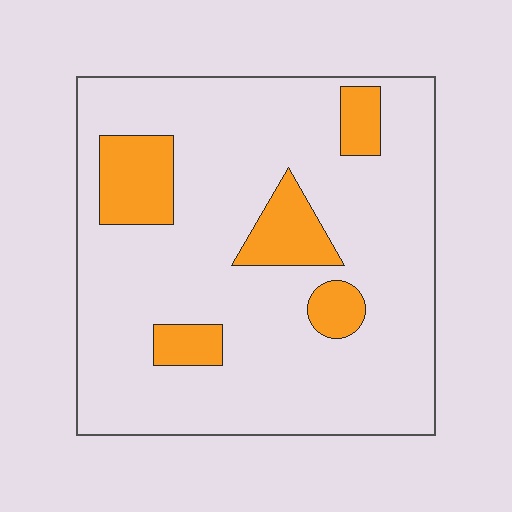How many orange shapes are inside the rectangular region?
5.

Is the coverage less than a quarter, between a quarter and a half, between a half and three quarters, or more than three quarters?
Less than a quarter.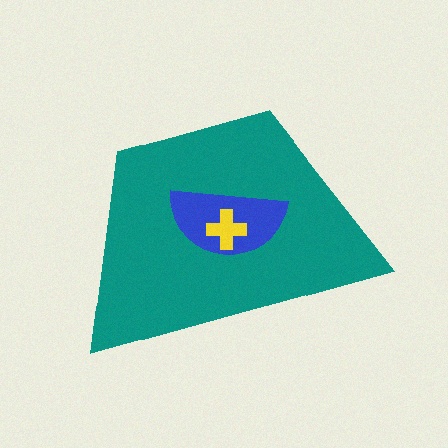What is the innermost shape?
The yellow cross.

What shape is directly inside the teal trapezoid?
The blue semicircle.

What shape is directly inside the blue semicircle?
The yellow cross.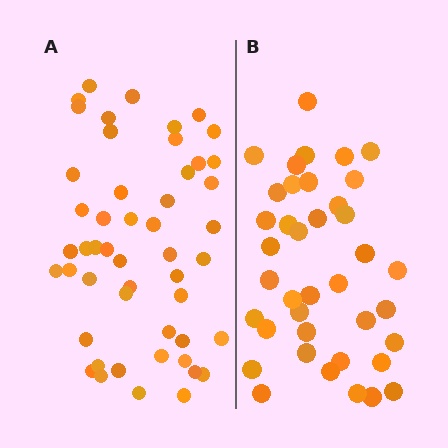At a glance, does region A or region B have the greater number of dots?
Region A (the left region) has more dots.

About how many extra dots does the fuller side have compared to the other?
Region A has roughly 12 or so more dots than region B.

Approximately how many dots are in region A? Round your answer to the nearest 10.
About 50 dots.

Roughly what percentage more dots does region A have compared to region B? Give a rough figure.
About 30% more.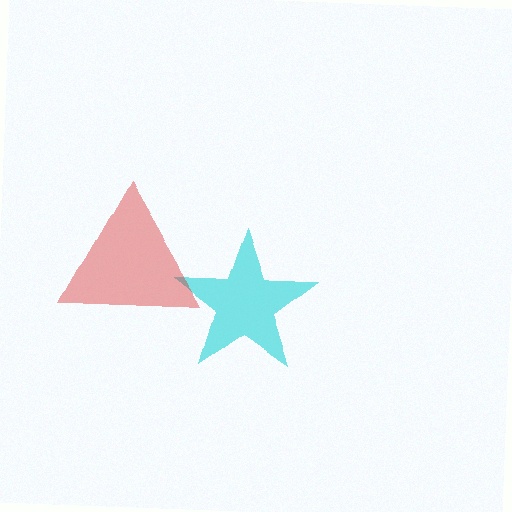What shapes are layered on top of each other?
The layered shapes are: a cyan star, a red triangle.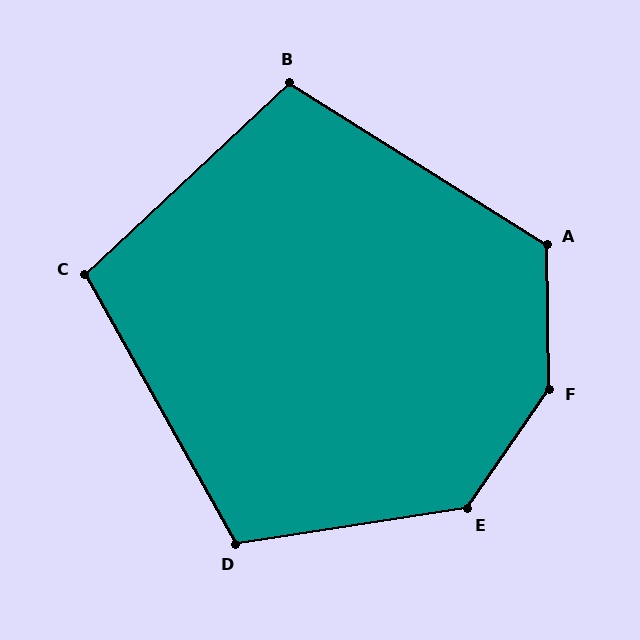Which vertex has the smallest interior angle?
C, at approximately 104 degrees.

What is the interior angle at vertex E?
Approximately 133 degrees (obtuse).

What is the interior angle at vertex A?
Approximately 123 degrees (obtuse).